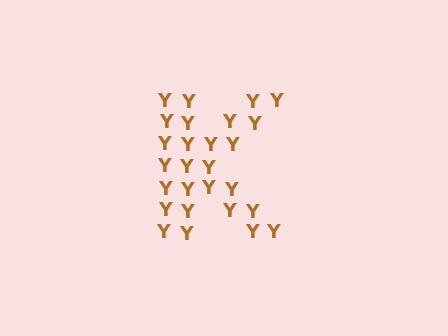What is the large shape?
The large shape is the letter K.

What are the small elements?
The small elements are letter Y's.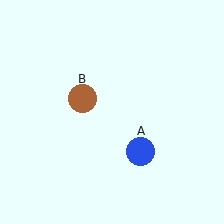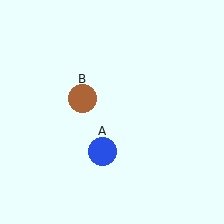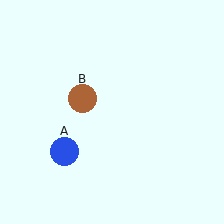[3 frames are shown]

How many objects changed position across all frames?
1 object changed position: blue circle (object A).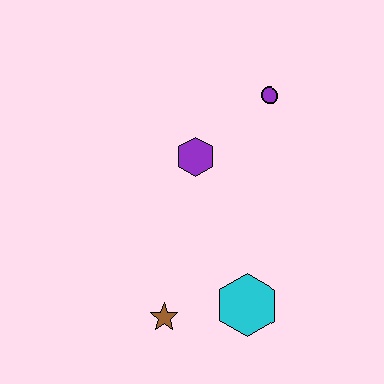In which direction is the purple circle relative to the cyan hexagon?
The purple circle is above the cyan hexagon.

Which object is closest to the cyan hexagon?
The brown star is closest to the cyan hexagon.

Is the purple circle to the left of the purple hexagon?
No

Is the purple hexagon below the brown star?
No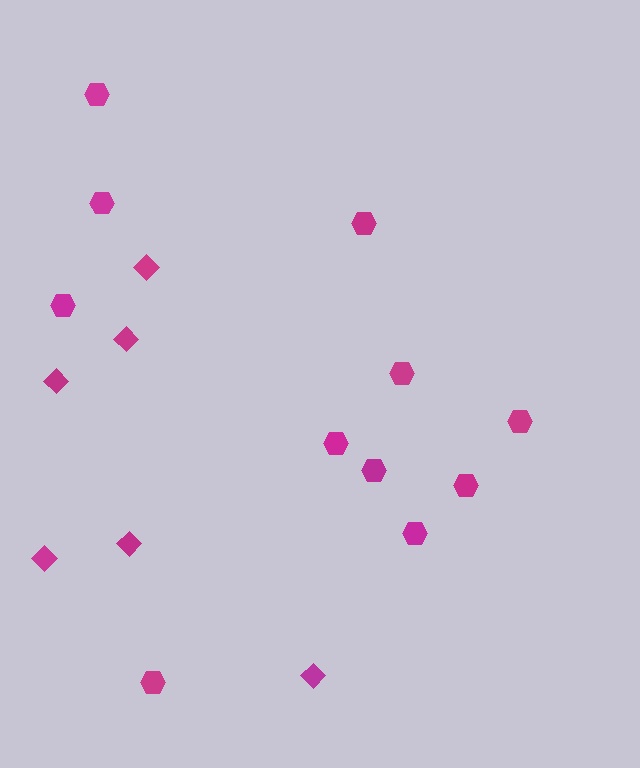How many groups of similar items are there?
There are 2 groups: one group of hexagons (11) and one group of diamonds (6).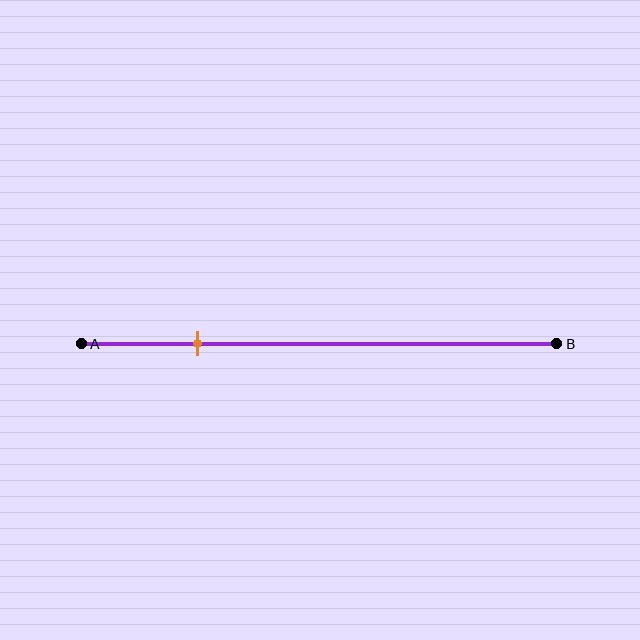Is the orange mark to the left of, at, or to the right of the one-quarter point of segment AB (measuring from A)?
The orange mark is approximately at the one-quarter point of segment AB.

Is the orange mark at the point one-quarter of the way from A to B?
Yes, the mark is approximately at the one-quarter point.